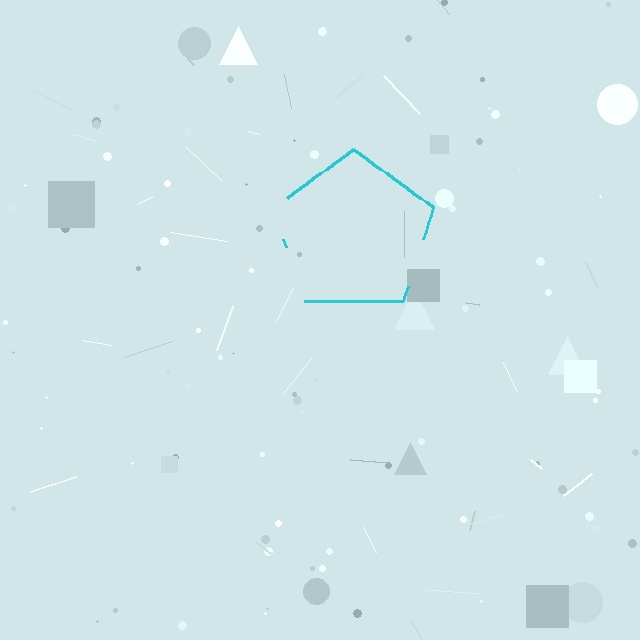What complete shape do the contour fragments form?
The contour fragments form a pentagon.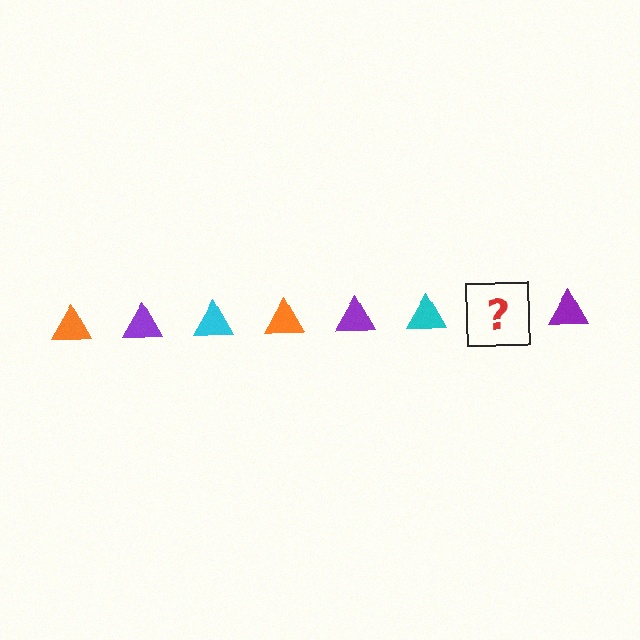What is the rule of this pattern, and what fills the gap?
The rule is that the pattern cycles through orange, purple, cyan triangles. The gap should be filled with an orange triangle.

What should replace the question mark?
The question mark should be replaced with an orange triangle.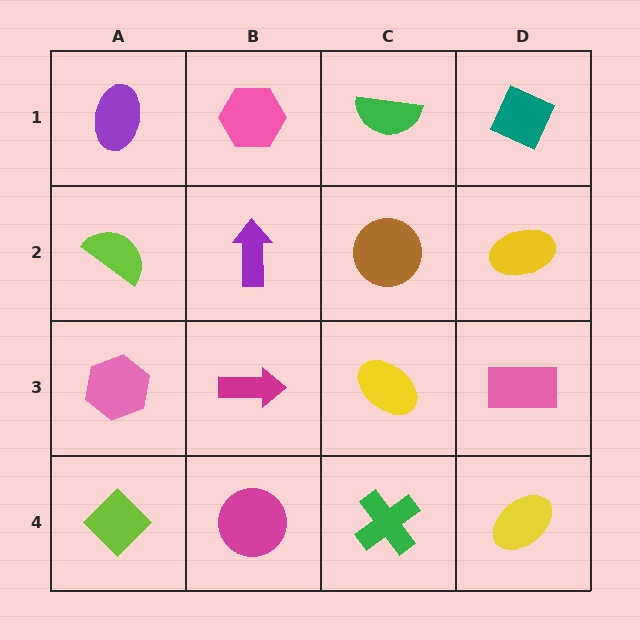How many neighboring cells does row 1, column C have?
3.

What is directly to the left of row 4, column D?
A green cross.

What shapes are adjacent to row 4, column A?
A pink hexagon (row 3, column A), a magenta circle (row 4, column B).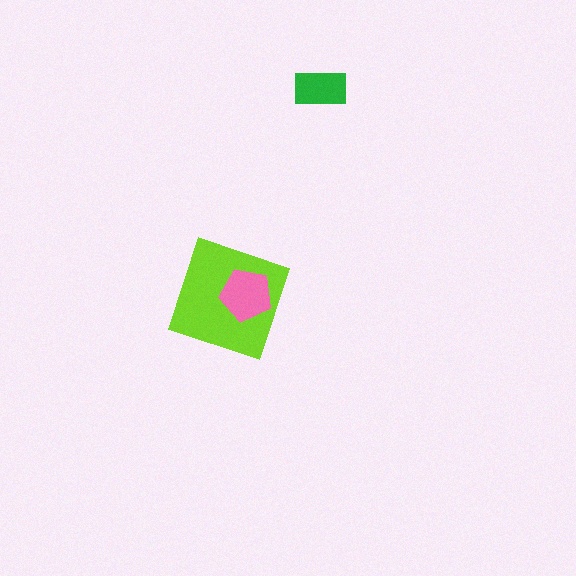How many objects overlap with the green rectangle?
0 objects overlap with the green rectangle.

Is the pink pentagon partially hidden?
No, no other shape covers it.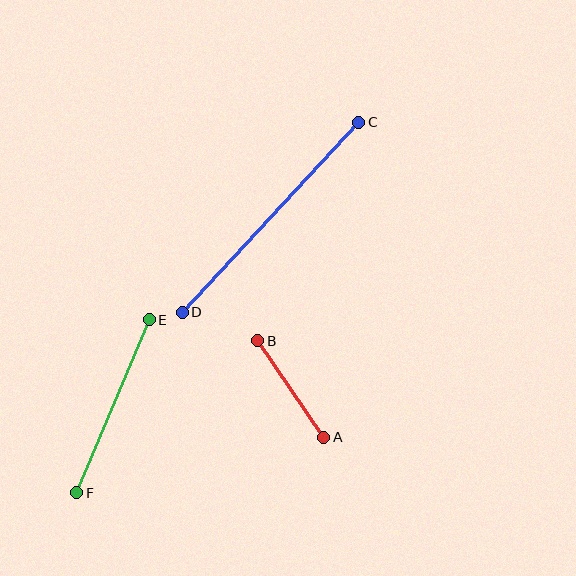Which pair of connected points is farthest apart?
Points C and D are farthest apart.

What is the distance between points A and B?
The distance is approximately 117 pixels.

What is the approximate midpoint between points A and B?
The midpoint is at approximately (291, 389) pixels.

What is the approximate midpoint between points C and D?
The midpoint is at approximately (271, 217) pixels.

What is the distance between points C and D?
The distance is approximately 259 pixels.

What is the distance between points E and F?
The distance is approximately 188 pixels.